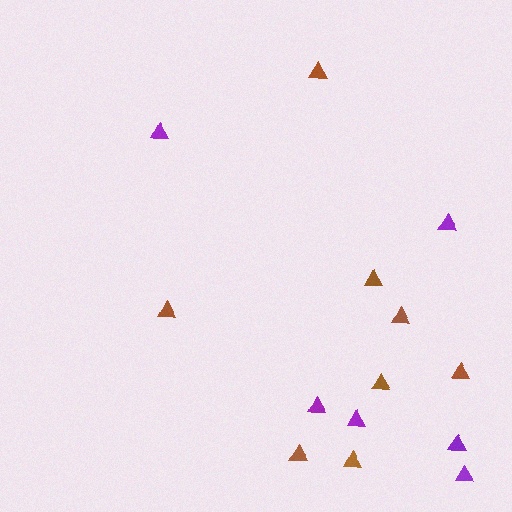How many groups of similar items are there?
There are 2 groups: one group of purple triangles (6) and one group of brown triangles (8).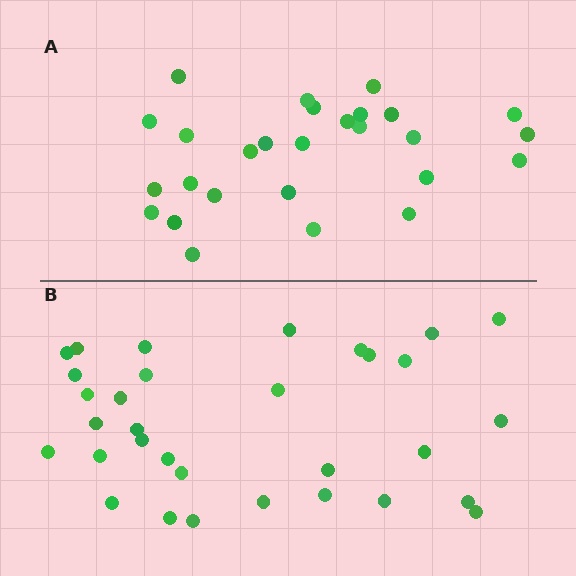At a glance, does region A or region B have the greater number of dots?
Region B (the bottom region) has more dots.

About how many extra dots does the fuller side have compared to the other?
Region B has about 5 more dots than region A.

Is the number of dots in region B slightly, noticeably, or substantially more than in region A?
Region B has only slightly more — the two regions are fairly close. The ratio is roughly 1.2 to 1.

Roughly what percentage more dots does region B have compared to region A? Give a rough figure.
About 20% more.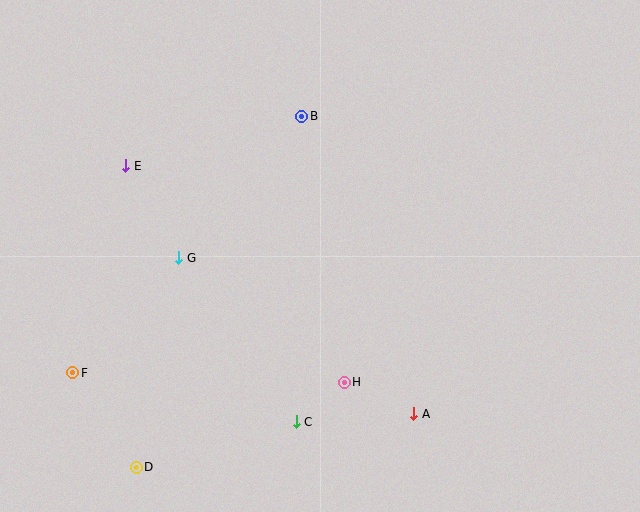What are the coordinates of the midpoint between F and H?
The midpoint between F and H is at (208, 377).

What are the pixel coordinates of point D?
Point D is at (136, 467).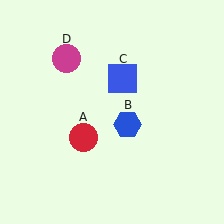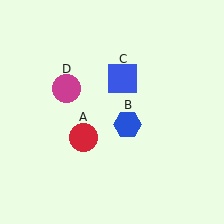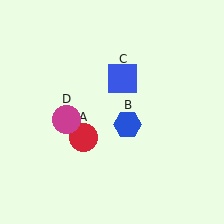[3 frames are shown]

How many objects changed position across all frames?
1 object changed position: magenta circle (object D).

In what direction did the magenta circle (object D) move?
The magenta circle (object D) moved down.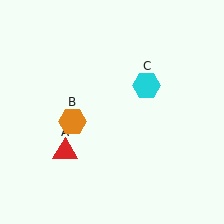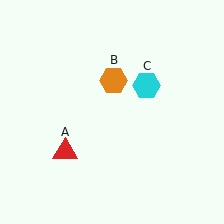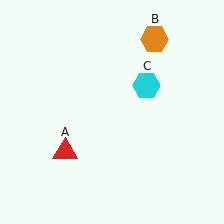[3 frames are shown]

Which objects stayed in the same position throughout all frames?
Red triangle (object A) and cyan hexagon (object C) remained stationary.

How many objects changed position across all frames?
1 object changed position: orange hexagon (object B).